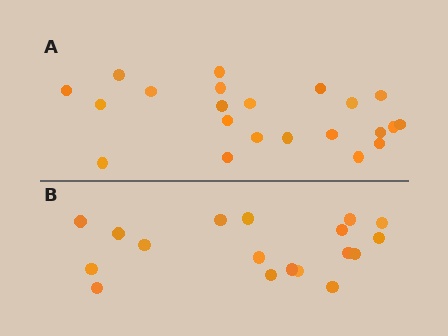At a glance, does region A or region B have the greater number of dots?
Region A (the top region) has more dots.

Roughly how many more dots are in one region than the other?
Region A has about 4 more dots than region B.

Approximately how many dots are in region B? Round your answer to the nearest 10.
About 20 dots. (The exact count is 18, which rounds to 20.)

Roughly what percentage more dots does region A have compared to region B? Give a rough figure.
About 20% more.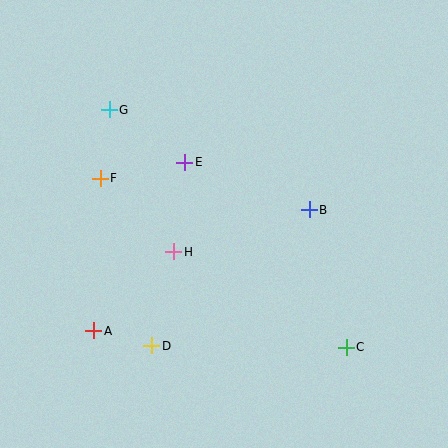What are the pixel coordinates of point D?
Point D is at (152, 346).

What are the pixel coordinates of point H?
Point H is at (174, 252).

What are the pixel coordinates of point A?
Point A is at (93, 331).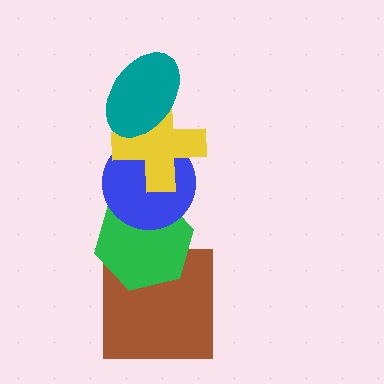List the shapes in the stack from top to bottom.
From top to bottom: the teal ellipse, the yellow cross, the blue circle, the green hexagon, the brown square.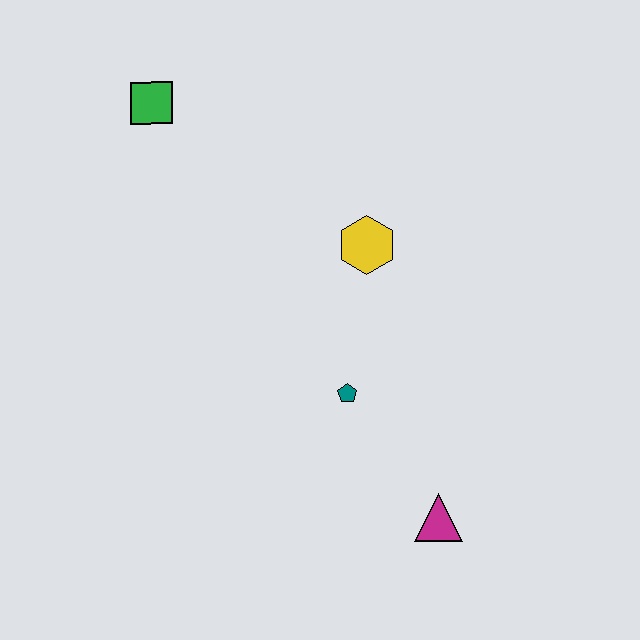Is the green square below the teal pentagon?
No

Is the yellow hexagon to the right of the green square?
Yes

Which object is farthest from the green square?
The magenta triangle is farthest from the green square.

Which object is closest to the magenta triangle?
The teal pentagon is closest to the magenta triangle.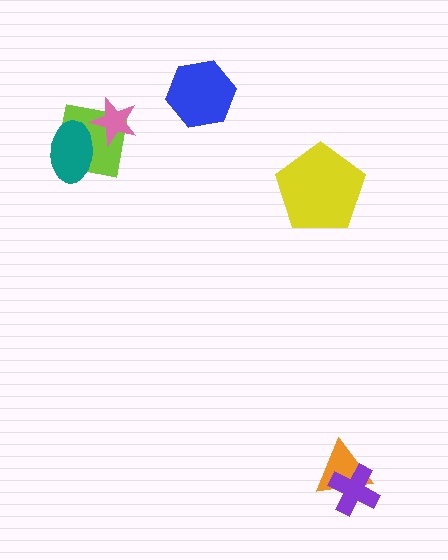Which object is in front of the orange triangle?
The purple cross is in front of the orange triangle.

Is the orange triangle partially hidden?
Yes, it is partially covered by another shape.